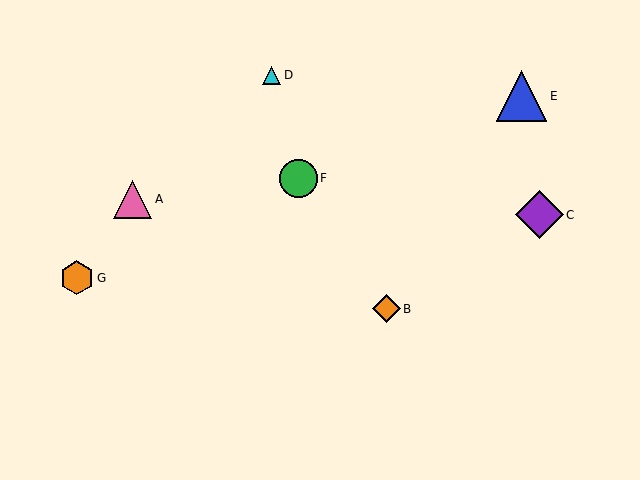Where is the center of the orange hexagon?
The center of the orange hexagon is at (77, 278).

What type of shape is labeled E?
Shape E is a blue triangle.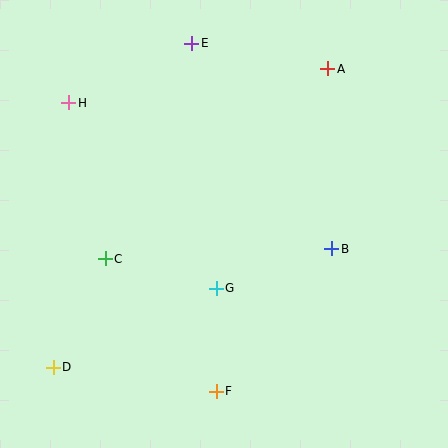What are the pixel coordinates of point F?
Point F is at (216, 391).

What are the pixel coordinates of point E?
Point E is at (192, 43).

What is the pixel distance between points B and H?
The distance between B and H is 301 pixels.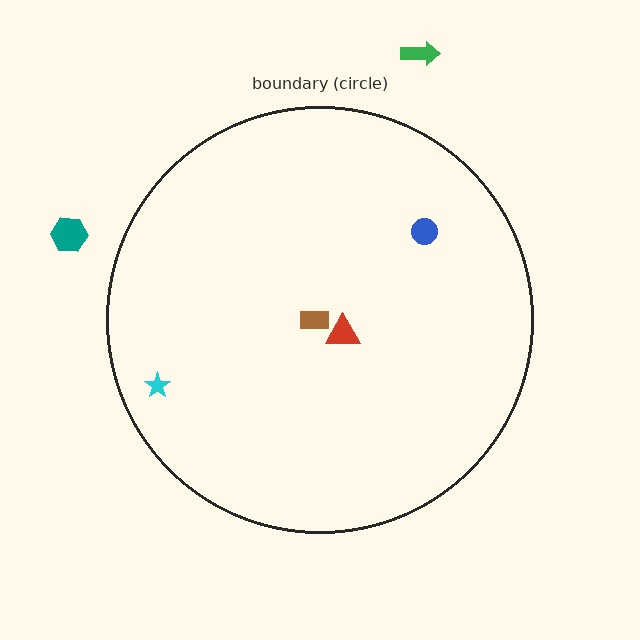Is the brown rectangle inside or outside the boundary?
Inside.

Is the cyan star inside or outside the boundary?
Inside.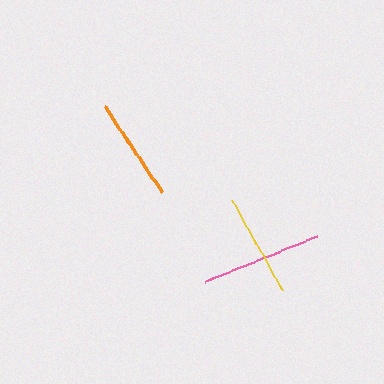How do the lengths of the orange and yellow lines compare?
The orange and yellow lines are approximately the same length.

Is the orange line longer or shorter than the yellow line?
The orange line is longer than the yellow line.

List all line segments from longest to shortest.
From longest to shortest: pink, orange, yellow.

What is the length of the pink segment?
The pink segment is approximately 121 pixels long.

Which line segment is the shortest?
The yellow line is the shortest at approximately 103 pixels.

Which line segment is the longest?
The pink line is the longest at approximately 121 pixels.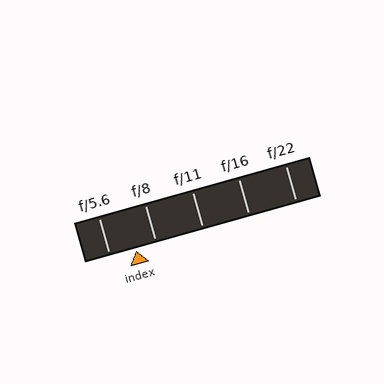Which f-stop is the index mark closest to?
The index mark is closest to f/8.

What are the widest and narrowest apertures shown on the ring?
The widest aperture shown is f/5.6 and the narrowest is f/22.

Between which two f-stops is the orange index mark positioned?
The index mark is between f/5.6 and f/8.